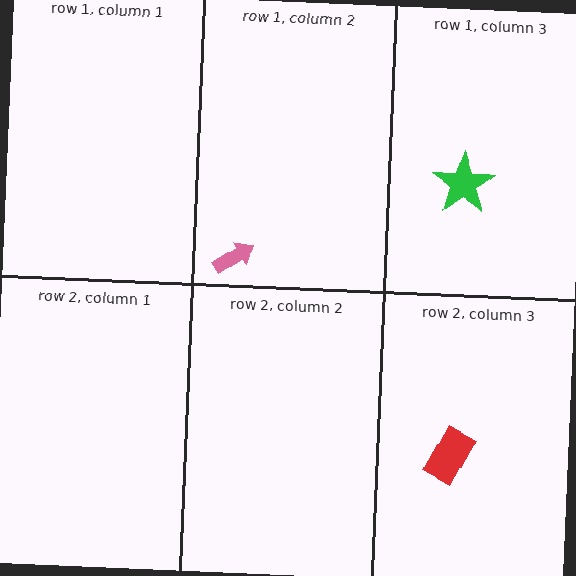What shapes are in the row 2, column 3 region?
The red rectangle.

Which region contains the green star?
The row 1, column 3 region.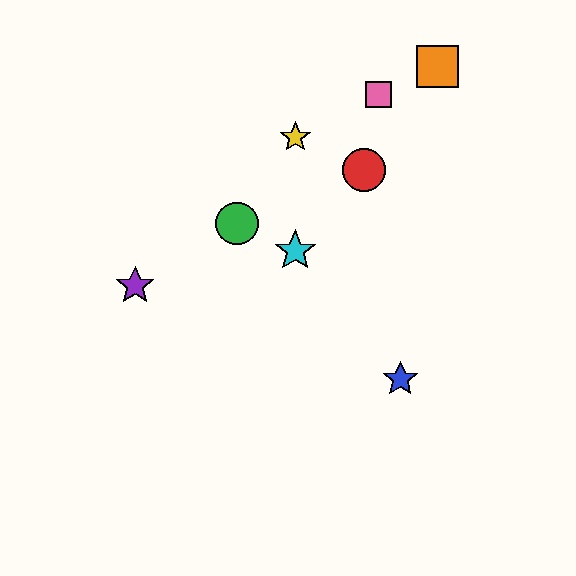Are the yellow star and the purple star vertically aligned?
No, the yellow star is at x≈295 and the purple star is at x≈135.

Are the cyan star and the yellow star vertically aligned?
Yes, both are at x≈295.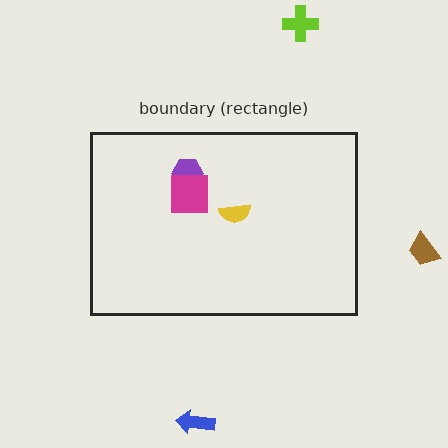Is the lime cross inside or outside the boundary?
Outside.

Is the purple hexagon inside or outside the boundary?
Inside.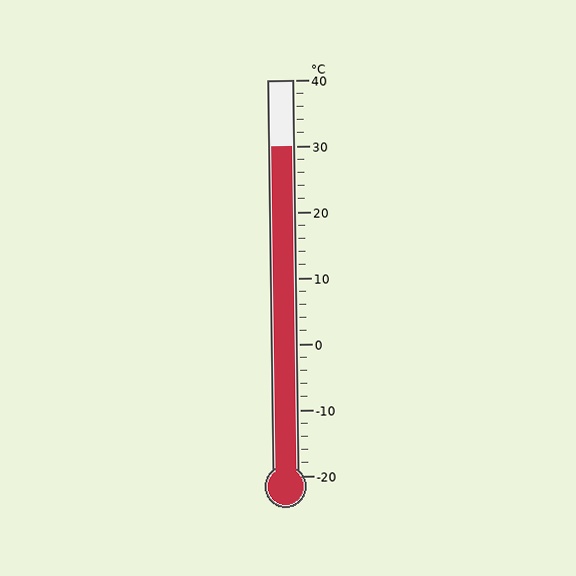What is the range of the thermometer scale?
The thermometer scale ranges from -20°C to 40°C.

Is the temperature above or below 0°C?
The temperature is above 0°C.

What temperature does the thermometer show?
The thermometer shows approximately 30°C.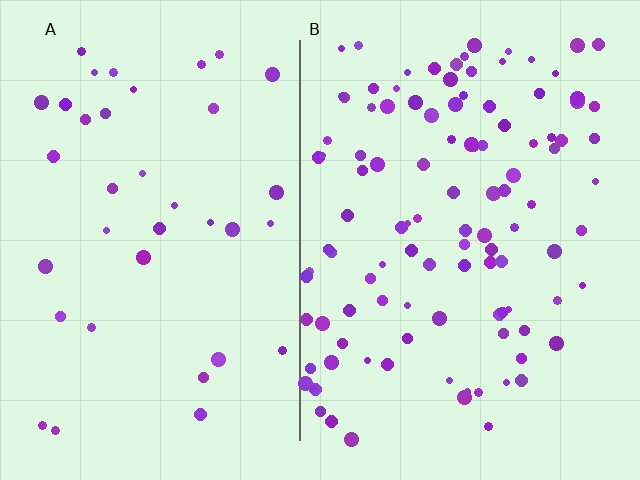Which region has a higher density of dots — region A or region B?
B (the right).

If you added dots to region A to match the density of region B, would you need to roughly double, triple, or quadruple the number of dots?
Approximately triple.